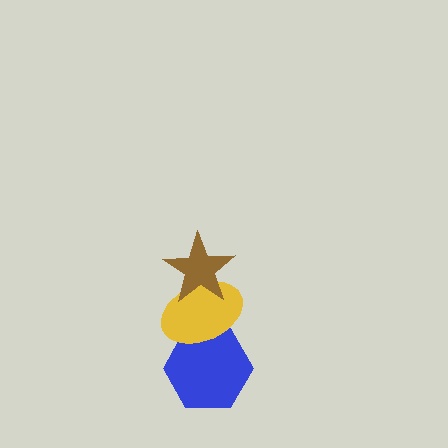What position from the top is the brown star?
The brown star is 1st from the top.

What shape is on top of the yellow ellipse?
The brown star is on top of the yellow ellipse.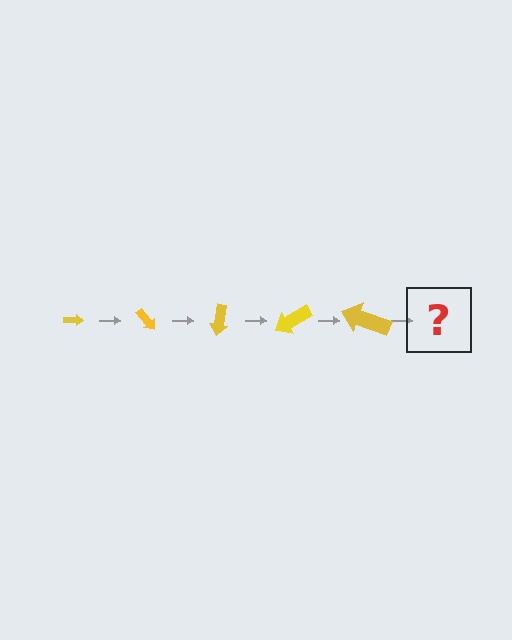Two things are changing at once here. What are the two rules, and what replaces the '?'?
The two rules are that the arrow grows larger each step and it rotates 50 degrees each step. The '?' should be an arrow, larger than the previous one and rotated 250 degrees from the start.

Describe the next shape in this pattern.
It should be an arrow, larger than the previous one and rotated 250 degrees from the start.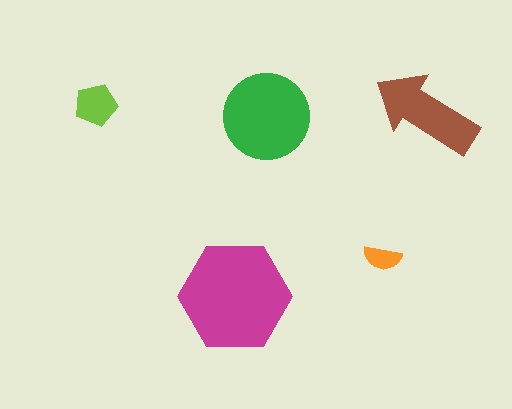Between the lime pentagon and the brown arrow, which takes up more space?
The brown arrow.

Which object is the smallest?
The orange semicircle.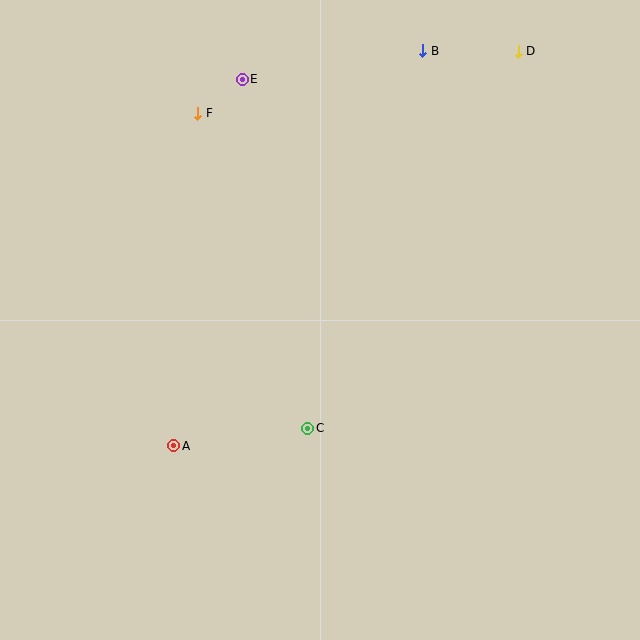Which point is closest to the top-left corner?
Point F is closest to the top-left corner.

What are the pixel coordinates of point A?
Point A is at (174, 446).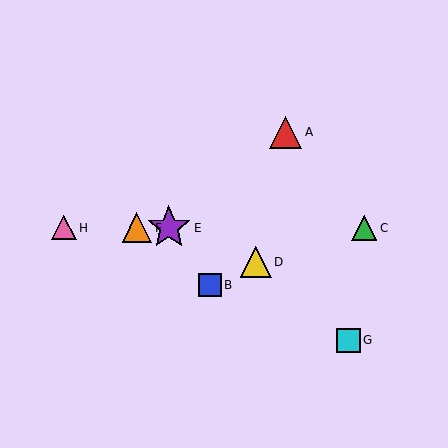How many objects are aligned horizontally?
4 objects (C, E, F, H) are aligned horizontally.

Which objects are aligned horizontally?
Objects C, E, F, H are aligned horizontally.